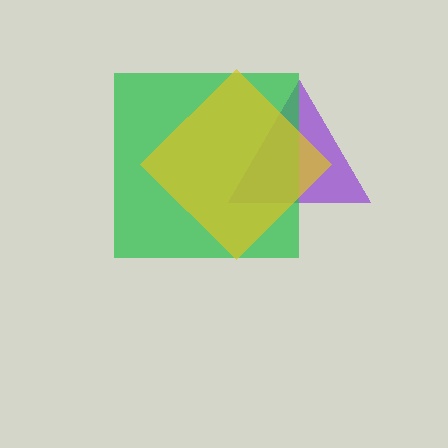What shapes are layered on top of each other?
The layered shapes are: a purple triangle, a green square, a yellow diamond.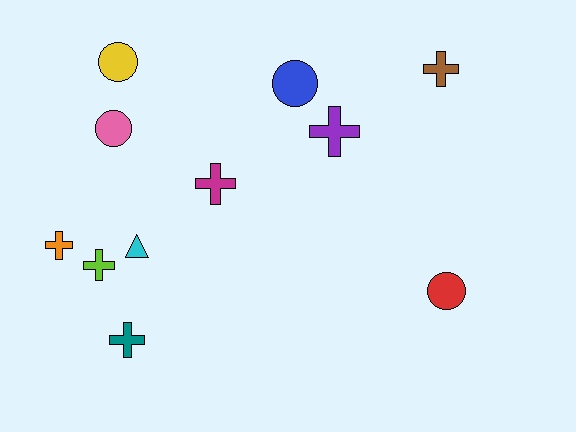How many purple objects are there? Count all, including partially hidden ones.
There is 1 purple object.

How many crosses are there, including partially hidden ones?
There are 6 crosses.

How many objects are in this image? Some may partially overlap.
There are 11 objects.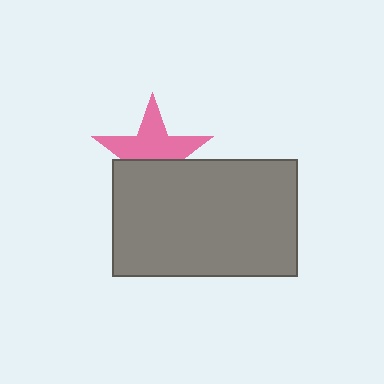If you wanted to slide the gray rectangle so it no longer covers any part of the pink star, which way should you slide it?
Slide it down — that is the most direct way to separate the two shapes.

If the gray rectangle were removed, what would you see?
You would see the complete pink star.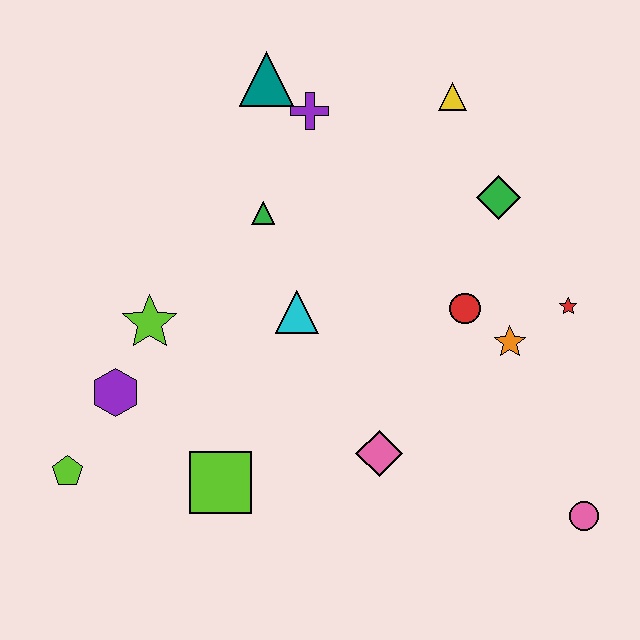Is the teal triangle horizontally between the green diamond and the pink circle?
No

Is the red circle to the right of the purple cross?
Yes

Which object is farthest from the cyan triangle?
The pink circle is farthest from the cyan triangle.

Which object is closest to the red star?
The orange star is closest to the red star.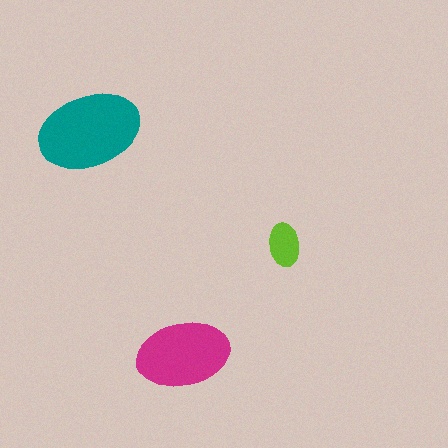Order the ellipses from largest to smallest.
the teal one, the magenta one, the lime one.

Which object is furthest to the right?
The lime ellipse is rightmost.